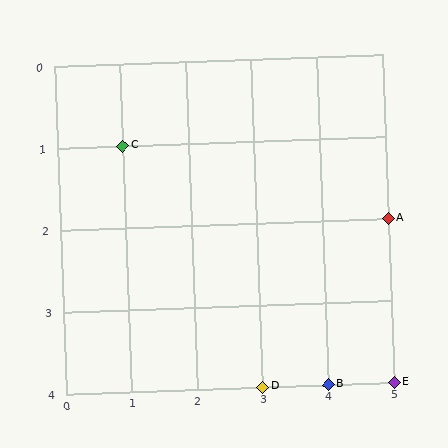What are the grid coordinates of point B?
Point B is at grid coordinates (4, 4).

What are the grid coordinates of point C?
Point C is at grid coordinates (1, 1).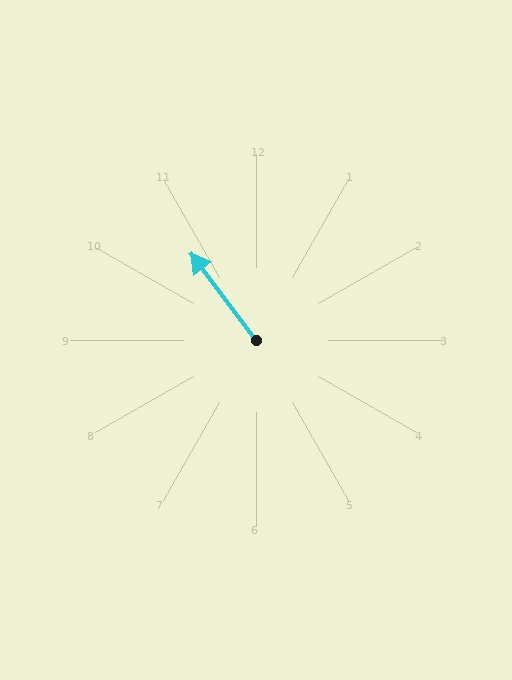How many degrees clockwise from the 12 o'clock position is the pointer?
Approximately 323 degrees.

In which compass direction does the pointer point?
Northwest.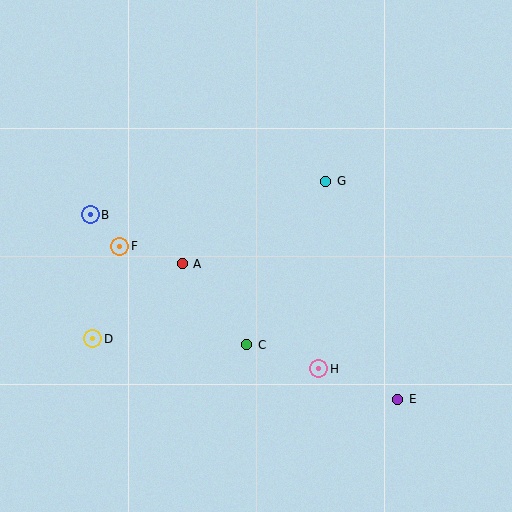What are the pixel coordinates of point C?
Point C is at (247, 345).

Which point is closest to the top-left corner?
Point B is closest to the top-left corner.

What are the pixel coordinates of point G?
Point G is at (326, 181).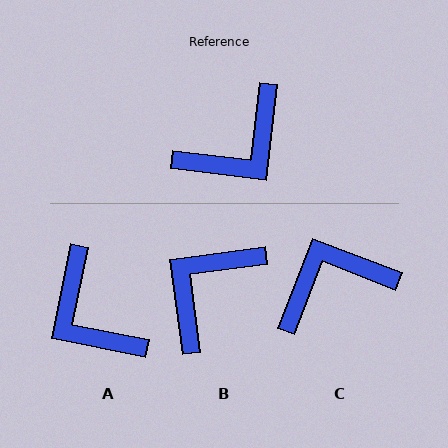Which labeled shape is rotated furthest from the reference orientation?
B, about 166 degrees away.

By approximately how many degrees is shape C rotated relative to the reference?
Approximately 165 degrees counter-clockwise.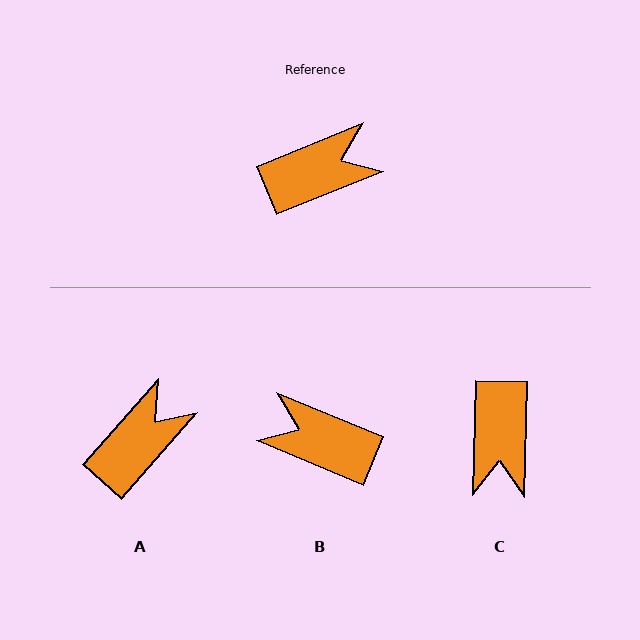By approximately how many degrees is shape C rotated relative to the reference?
Approximately 114 degrees clockwise.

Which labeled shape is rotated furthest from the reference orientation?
B, about 135 degrees away.